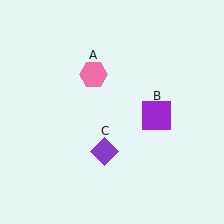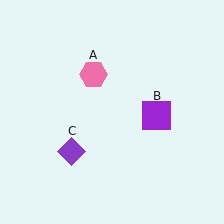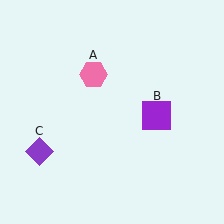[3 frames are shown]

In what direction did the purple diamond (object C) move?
The purple diamond (object C) moved left.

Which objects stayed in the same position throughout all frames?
Pink hexagon (object A) and purple square (object B) remained stationary.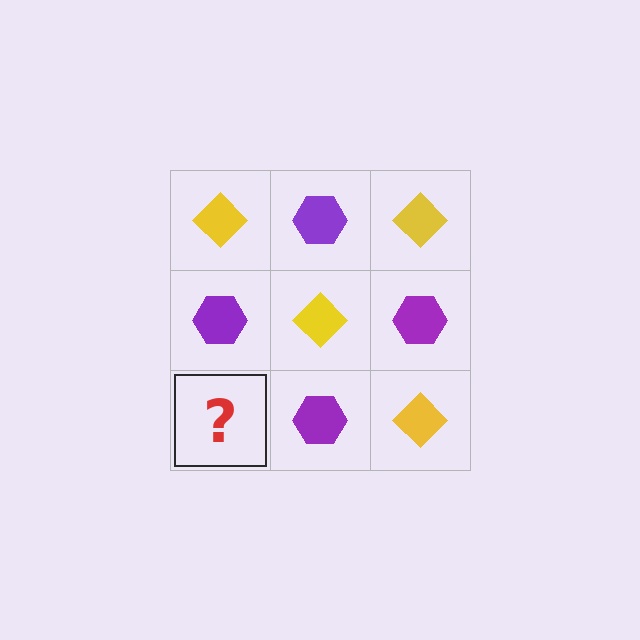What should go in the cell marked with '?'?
The missing cell should contain a yellow diamond.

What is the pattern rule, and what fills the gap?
The rule is that it alternates yellow diamond and purple hexagon in a checkerboard pattern. The gap should be filled with a yellow diamond.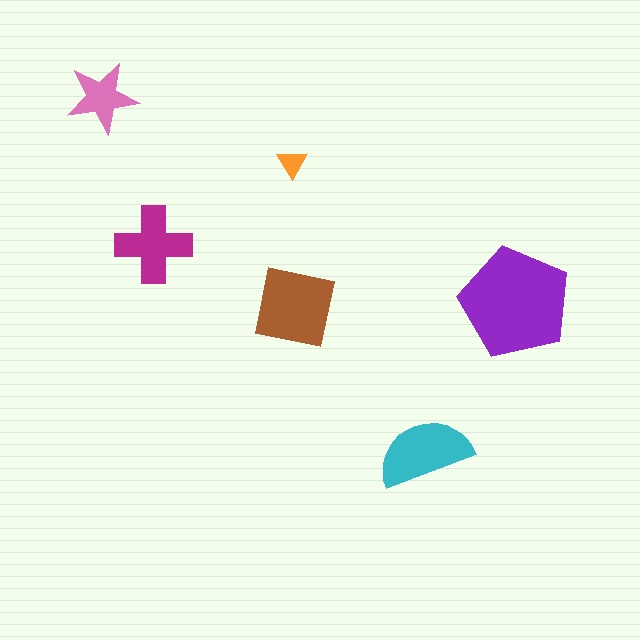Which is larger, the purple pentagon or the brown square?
The purple pentagon.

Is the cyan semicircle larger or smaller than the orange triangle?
Larger.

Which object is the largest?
The purple pentagon.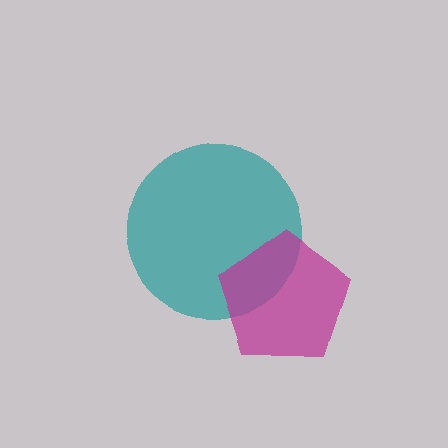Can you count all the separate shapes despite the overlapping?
Yes, there are 2 separate shapes.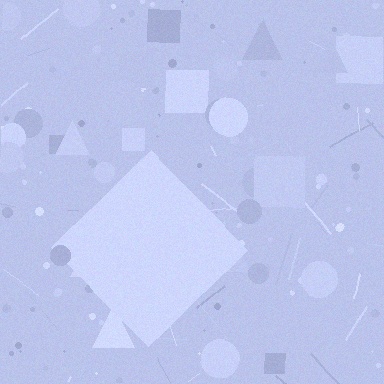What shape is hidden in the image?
A diamond is hidden in the image.